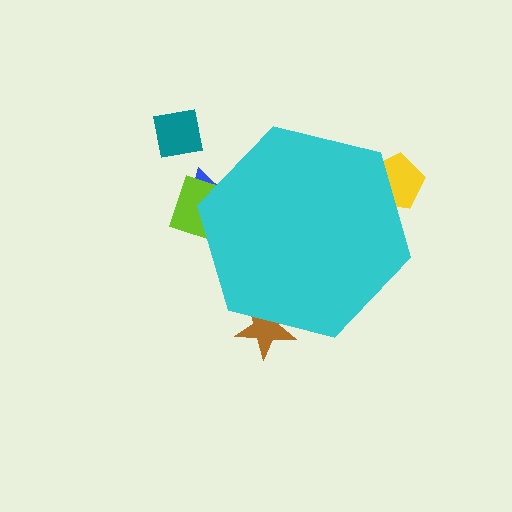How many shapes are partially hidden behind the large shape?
4 shapes are partially hidden.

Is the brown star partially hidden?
Yes, the brown star is partially hidden behind the cyan hexagon.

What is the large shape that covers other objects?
A cyan hexagon.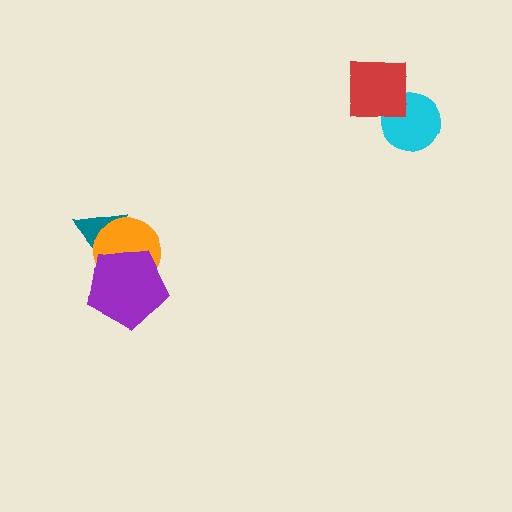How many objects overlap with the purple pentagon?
2 objects overlap with the purple pentagon.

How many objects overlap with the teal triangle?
2 objects overlap with the teal triangle.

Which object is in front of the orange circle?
The purple pentagon is in front of the orange circle.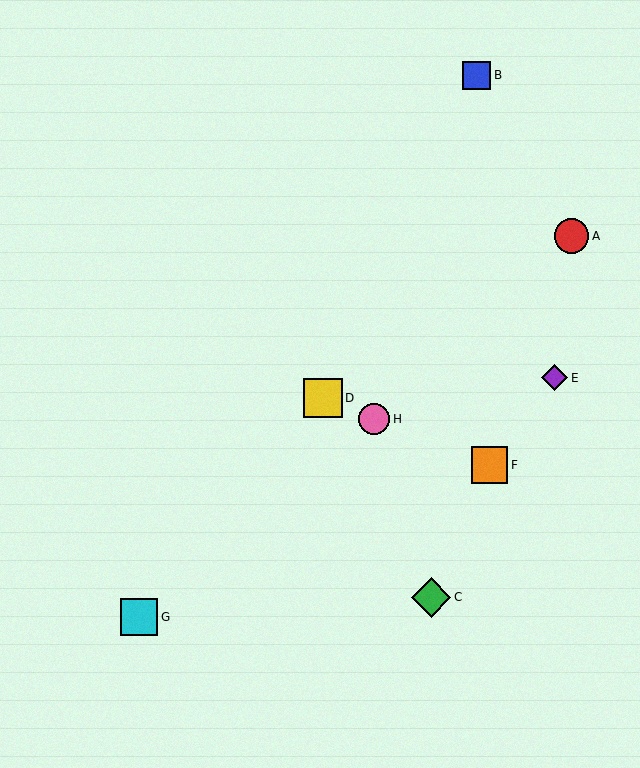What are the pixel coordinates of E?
Object E is at (555, 378).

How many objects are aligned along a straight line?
3 objects (D, F, H) are aligned along a straight line.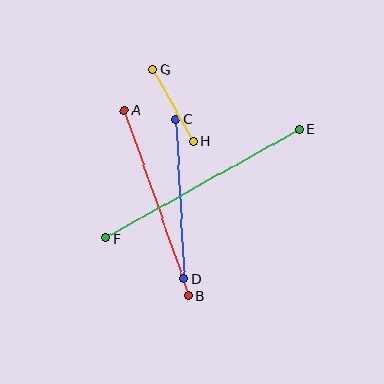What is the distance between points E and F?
The distance is approximately 222 pixels.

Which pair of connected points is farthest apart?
Points E and F are farthest apart.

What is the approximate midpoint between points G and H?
The midpoint is at approximately (173, 105) pixels.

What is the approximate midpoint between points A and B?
The midpoint is at approximately (156, 203) pixels.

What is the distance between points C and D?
The distance is approximately 160 pixels.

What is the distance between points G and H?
The distance is approximately 82 pixels.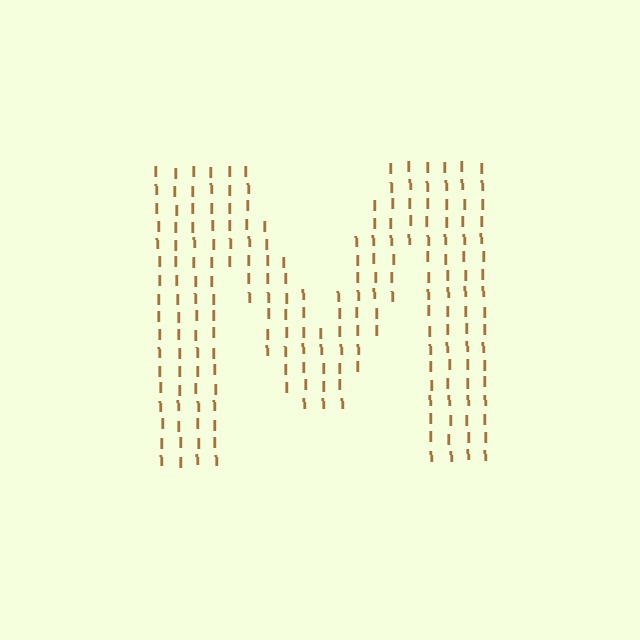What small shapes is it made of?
It is made of small letter I's.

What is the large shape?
The large shape is the letter M.